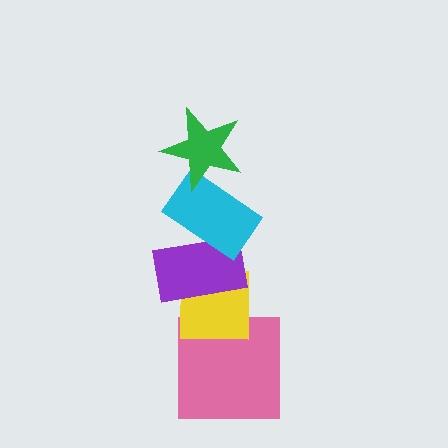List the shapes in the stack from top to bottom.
From top to bottom: the green star, the cyan rectangle, the purple rectangle, the yellow square, the pink square.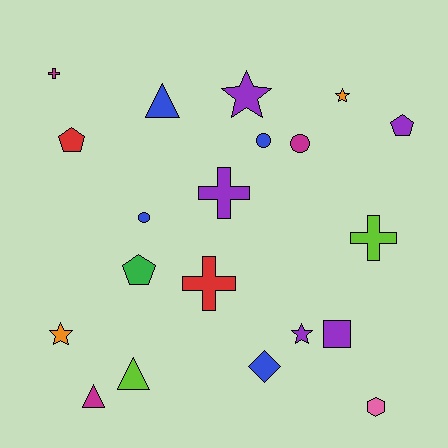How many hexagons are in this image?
There is 1 hexagon.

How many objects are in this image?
There are 20 objects.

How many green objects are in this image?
There is 1 green object.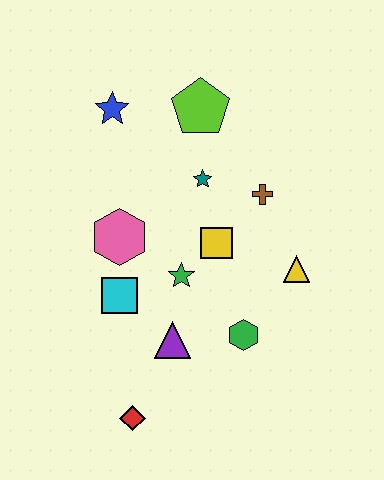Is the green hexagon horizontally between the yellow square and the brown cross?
Yes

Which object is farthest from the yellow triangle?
The blue star is farthest from the yellow triangle.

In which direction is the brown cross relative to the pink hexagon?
The brown cross is to the right of the pink hexagon.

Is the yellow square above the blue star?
No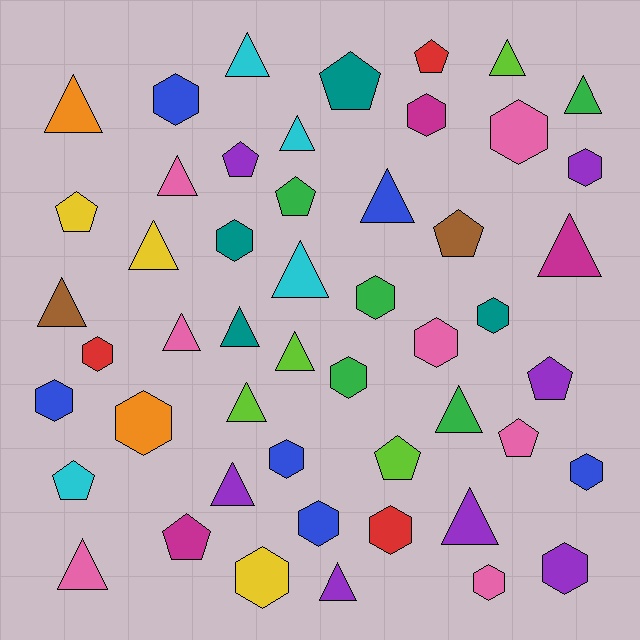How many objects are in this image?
There are 50 objects.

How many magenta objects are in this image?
There are 3 magenta objects.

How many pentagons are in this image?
There are 11 pentagons.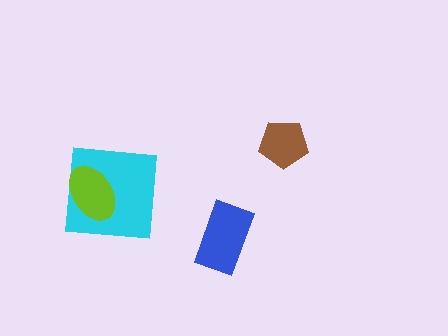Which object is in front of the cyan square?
The lime ellipse is in front of the cyan square.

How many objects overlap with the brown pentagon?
0 objects overlap with the brown pentagon.